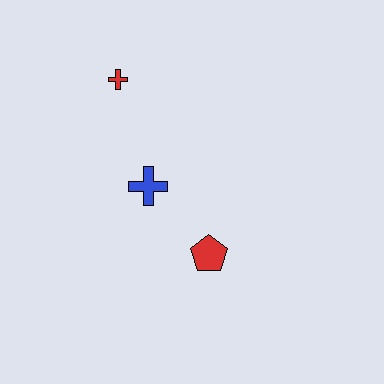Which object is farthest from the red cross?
The red pentagon is farthest from the red cross.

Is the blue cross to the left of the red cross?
No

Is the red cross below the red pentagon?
No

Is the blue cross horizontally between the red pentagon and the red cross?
Yes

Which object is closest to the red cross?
The blue cross is closest to the red cross.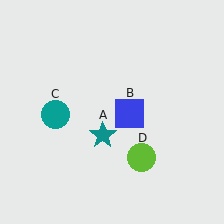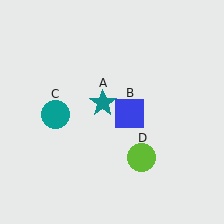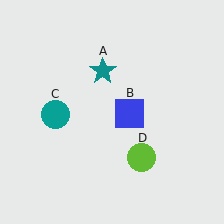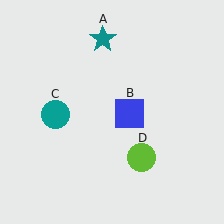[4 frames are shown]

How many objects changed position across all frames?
1 object changed position: teal star (object A).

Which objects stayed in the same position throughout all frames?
Blue square (object B) and teal circle (object C) and lime circle (object D) remained stationary.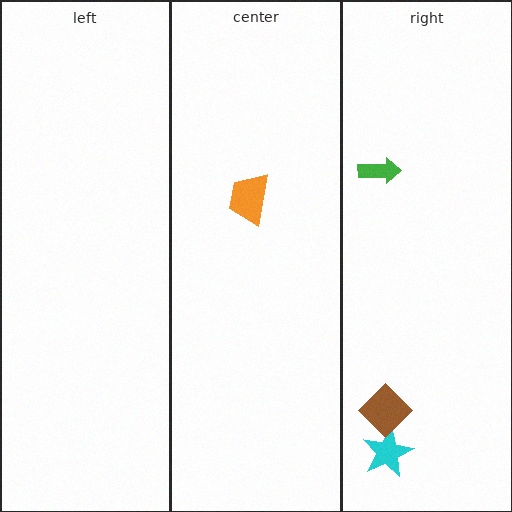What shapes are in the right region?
The green arrow, the cyan star, the brown diamond.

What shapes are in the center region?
The orange trapezoid.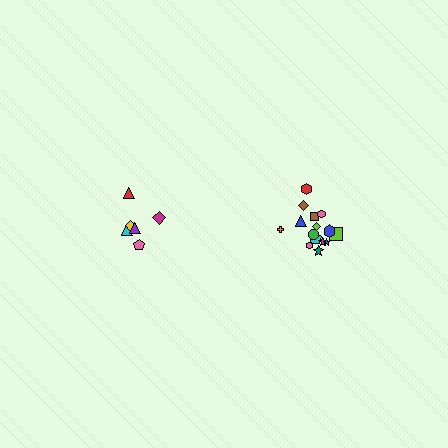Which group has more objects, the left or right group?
The right group.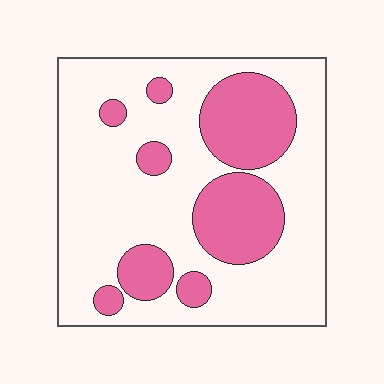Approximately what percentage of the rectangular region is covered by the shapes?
Approximately 30%.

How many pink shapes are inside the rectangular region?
8.